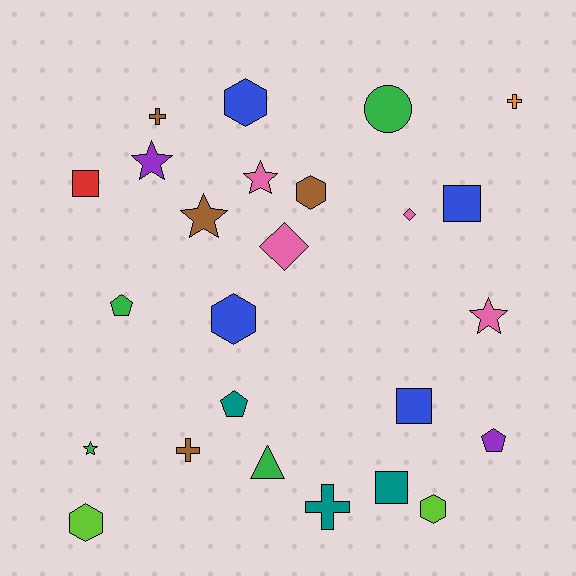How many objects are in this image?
There are 25 objects.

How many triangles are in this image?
There is 1 triangle.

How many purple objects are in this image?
There are 2 purple objects.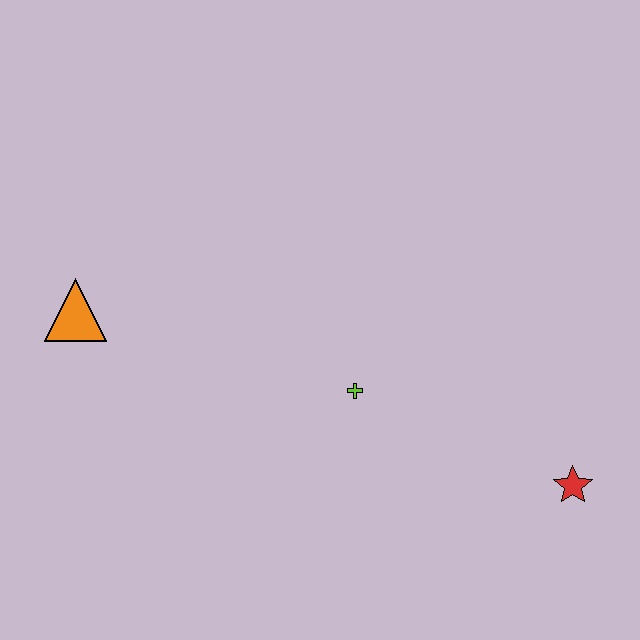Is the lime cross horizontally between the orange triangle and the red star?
Yes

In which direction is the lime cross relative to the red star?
The lime cross is to the left of the red star.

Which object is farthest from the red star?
The orange triangle is farthest from the red star.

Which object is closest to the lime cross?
The red star is closest to the lime cross.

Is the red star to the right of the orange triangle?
Yes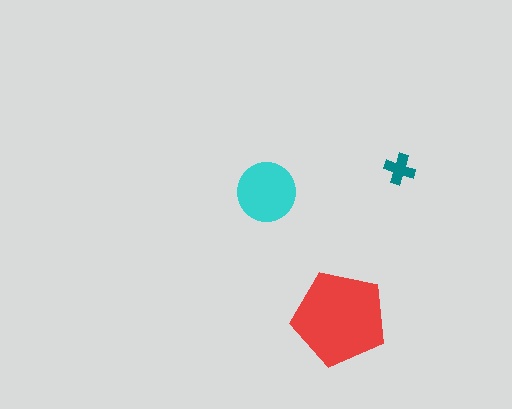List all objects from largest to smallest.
The red pentagon, the cyan circle, the teal cross.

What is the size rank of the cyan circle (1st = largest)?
2nd.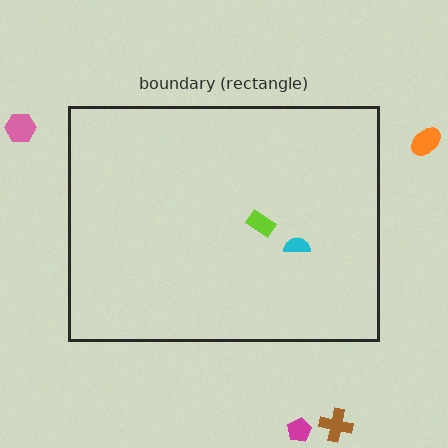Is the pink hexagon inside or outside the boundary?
Outside.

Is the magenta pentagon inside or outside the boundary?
Outside.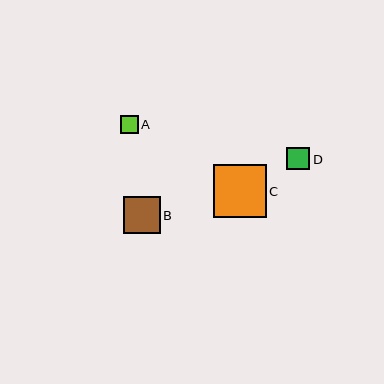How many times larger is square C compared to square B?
Square C is approximately 1.4 times the size of square B.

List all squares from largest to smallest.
From largest to smallest: C, B, D, A.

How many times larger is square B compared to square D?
Square B is approximately 1.6 times the size of square D.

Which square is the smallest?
Square A is the smallest with a size of approximately 18 pixels.